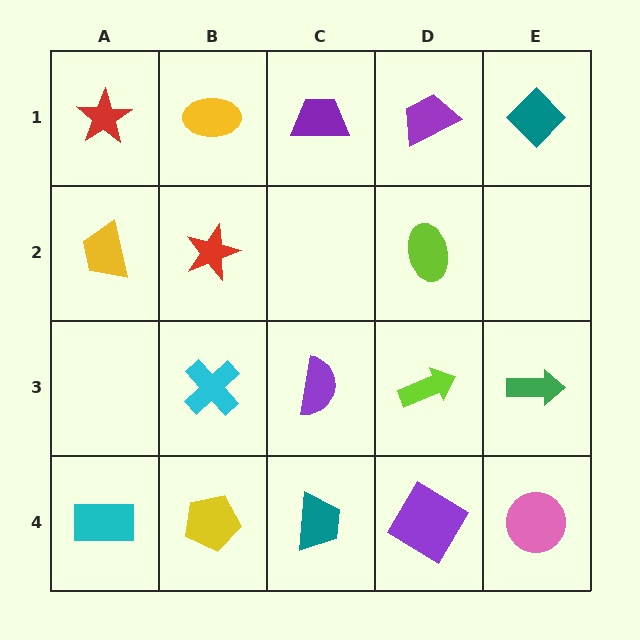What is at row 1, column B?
A yellow ellipse.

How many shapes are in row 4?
5 shapes.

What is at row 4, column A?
A cyan rectangle.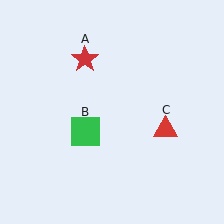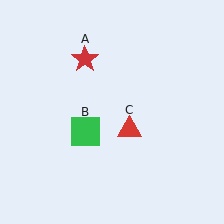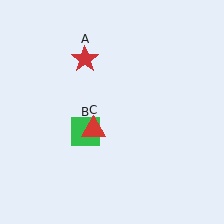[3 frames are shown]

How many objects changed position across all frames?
1 object changed position: red triangle (object C).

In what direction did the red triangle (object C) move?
The red triangle (object C) moved left.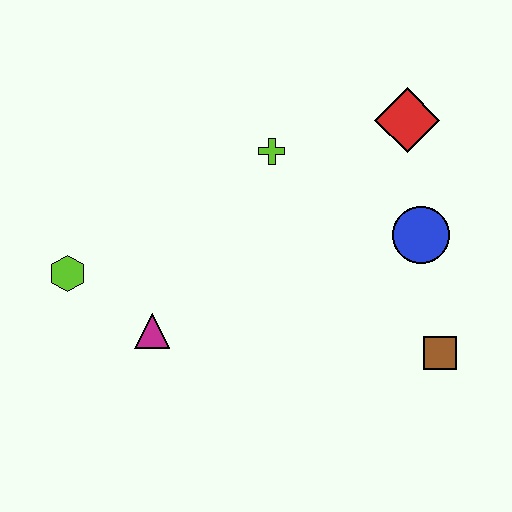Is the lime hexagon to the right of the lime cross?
No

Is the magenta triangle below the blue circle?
Yes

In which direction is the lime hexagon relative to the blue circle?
The lime hexagon is to the left of the blue circle.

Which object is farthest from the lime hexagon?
The brown square is farthest from the lime hexagon.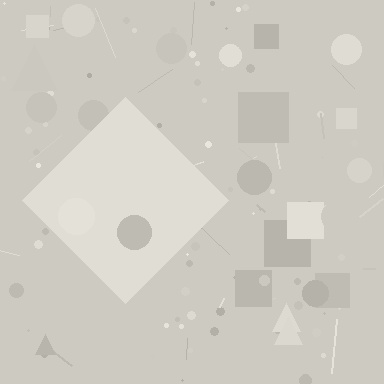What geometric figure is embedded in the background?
A diamond is embedded in the background.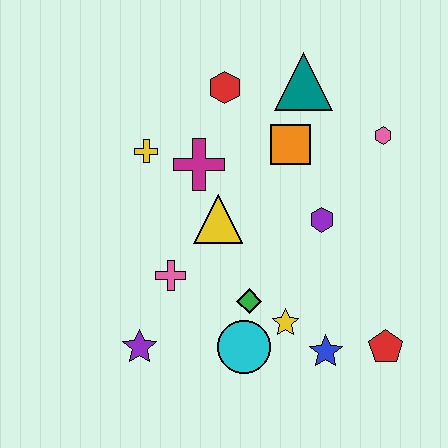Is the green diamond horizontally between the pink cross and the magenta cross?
No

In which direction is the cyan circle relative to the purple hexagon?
The cyan circle is below the purple hexagon.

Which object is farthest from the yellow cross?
The red pentagon is farthest from the yellow cross.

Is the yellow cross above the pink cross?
Yes